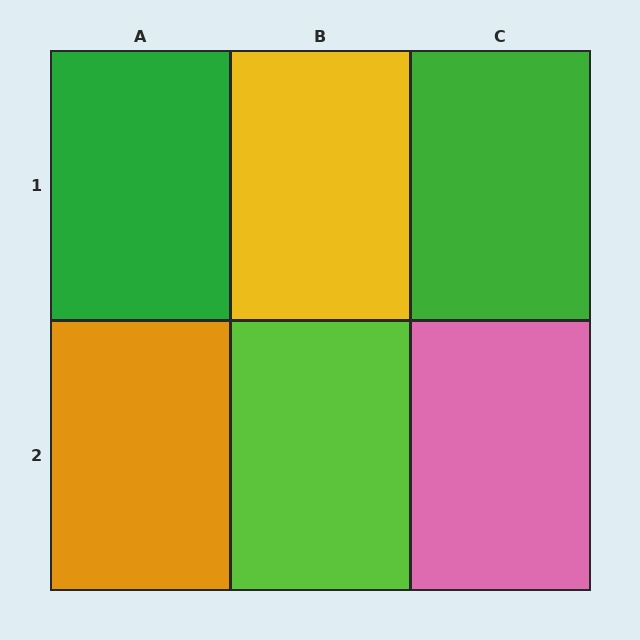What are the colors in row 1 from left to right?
Green, yellow, green.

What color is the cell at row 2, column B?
Lime.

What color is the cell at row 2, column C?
Pink.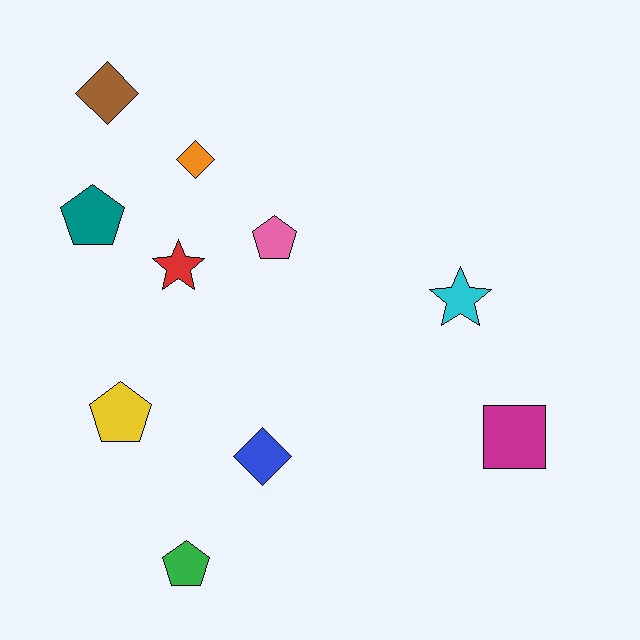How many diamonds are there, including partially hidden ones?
There are 3 diamonds.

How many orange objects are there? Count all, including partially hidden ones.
There is 1 orange object.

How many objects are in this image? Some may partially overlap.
There are 10 objects.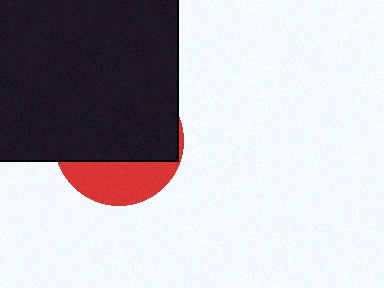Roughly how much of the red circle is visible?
A small part of it is visible (roughly 31%).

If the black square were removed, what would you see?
You would see the complete red circle.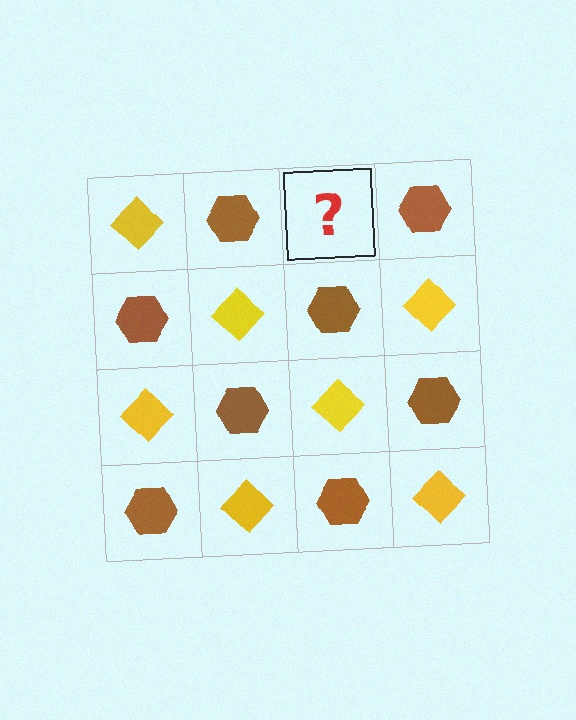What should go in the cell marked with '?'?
The missing cell should contain a yellow diamond.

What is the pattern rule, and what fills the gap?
The rule is that it alternates yellow diamond and brown hexagon in a checkerboard pattern. The gap should be filled with a yellow diamond.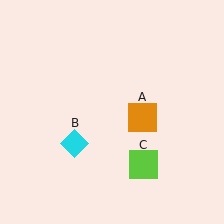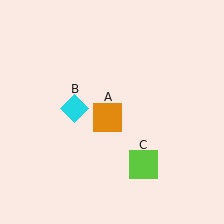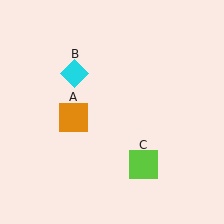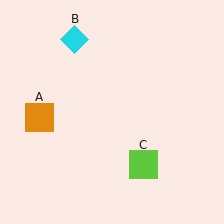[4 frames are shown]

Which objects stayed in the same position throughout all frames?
Lime square (object C) remained stationary.